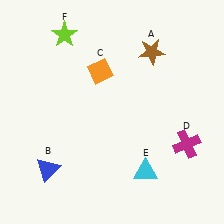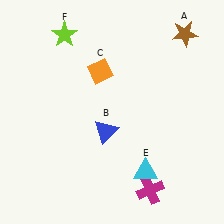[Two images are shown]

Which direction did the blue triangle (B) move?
The blue triangle (B) moved right.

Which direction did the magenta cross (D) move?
The magenta cross (D) moved down.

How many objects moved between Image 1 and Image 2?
3 objects moved between the two images.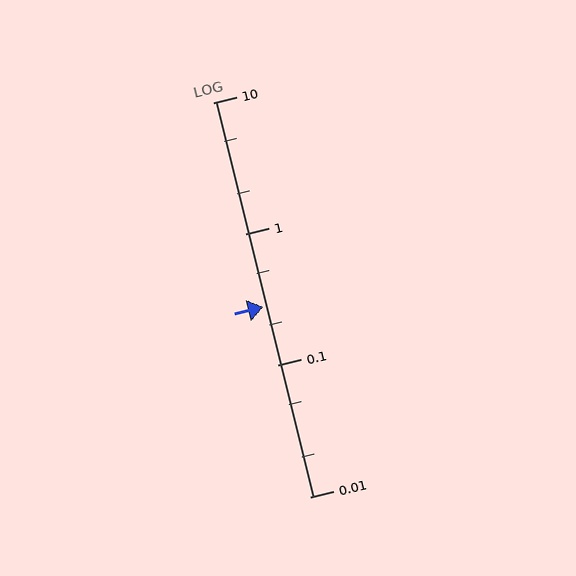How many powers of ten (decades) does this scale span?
The scale spans 3 decades, from 0.01 to 10.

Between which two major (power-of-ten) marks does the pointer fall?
The pointer is between 0.1 and 1.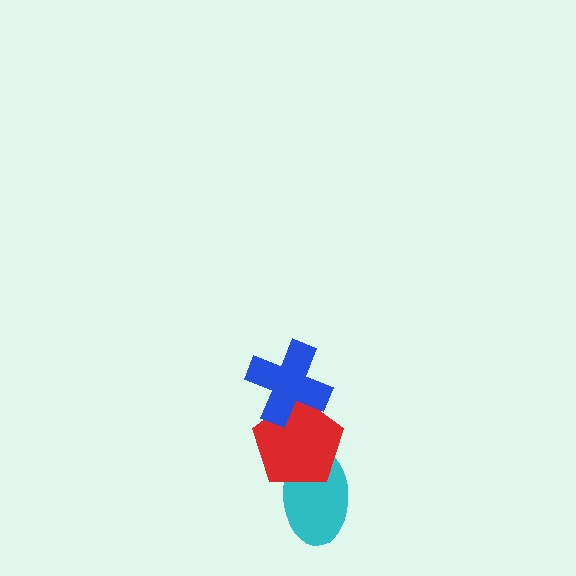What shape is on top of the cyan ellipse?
The red pentagon is on top of the cyan ellipse.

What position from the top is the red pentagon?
The red pentagon is 2nd from the top.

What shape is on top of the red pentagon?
The blue cross is on top of the red pentagon.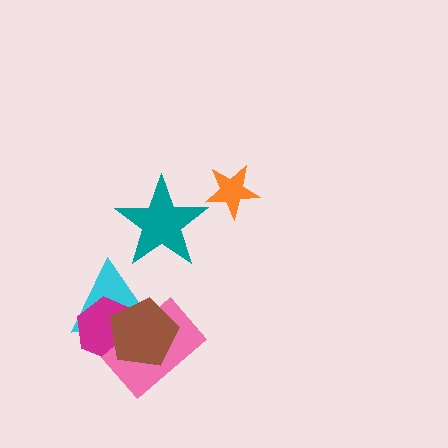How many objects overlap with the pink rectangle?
3 objects overlap with the pink rectangle.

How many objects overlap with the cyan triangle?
3 objects overlap with the cyan triangle.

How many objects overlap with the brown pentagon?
3 objects overlap with the brown pentagon.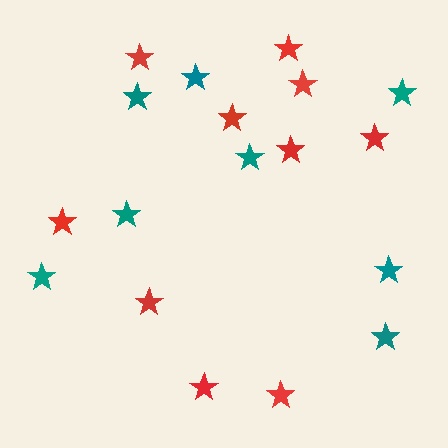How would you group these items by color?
There are 2 groups: one group of red stars (10) and one group of teal stars (8).